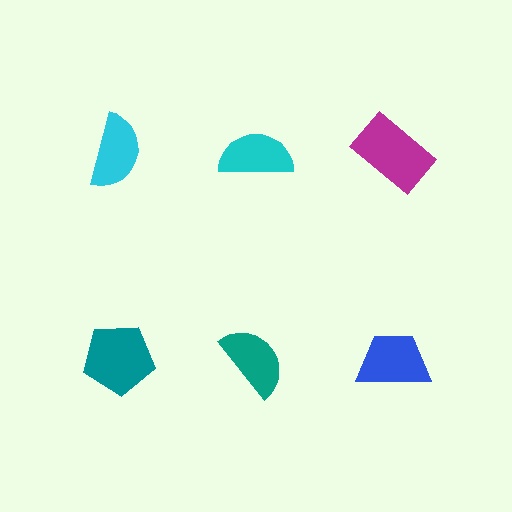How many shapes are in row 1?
3 shapes.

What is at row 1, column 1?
A cyan semicircle.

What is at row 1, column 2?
A cyan semicircle.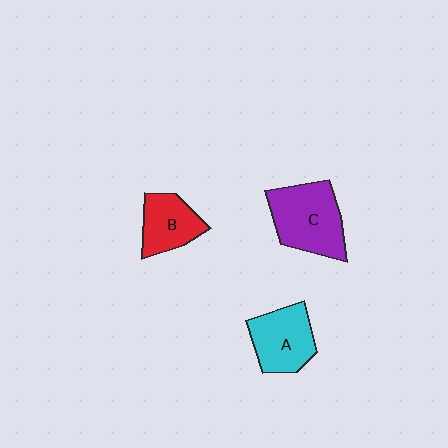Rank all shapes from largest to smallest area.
From largest to smallest: C (purple), A (cyan), B (red).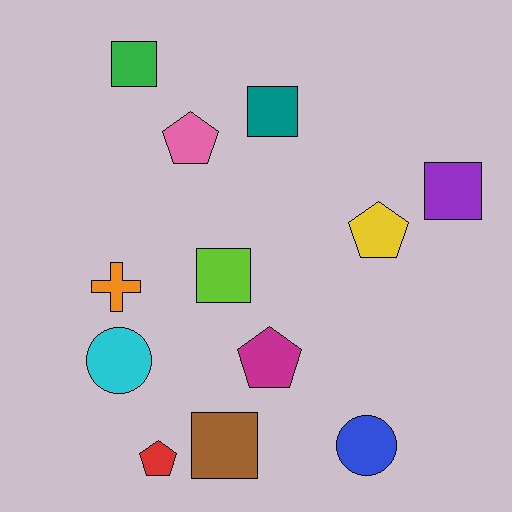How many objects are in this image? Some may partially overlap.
There are 12 objects.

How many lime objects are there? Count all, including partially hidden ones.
There is 1 lime object.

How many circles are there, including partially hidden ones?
There are 2 circles.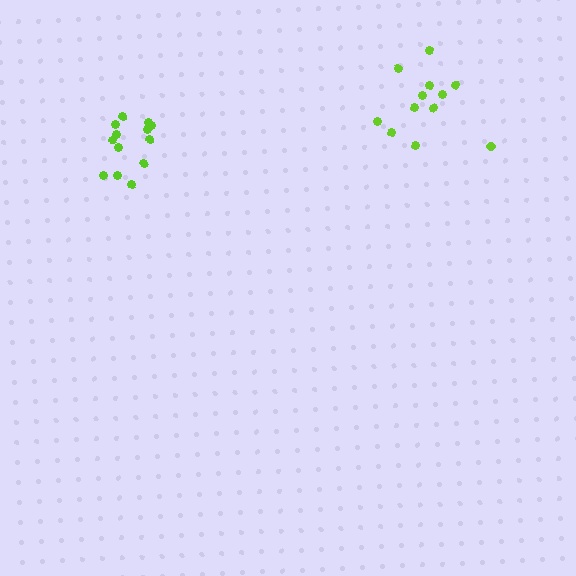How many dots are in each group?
Group 1: 12 dots, Group 2: 13 dots (25 total).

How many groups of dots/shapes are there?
There are 2 groups.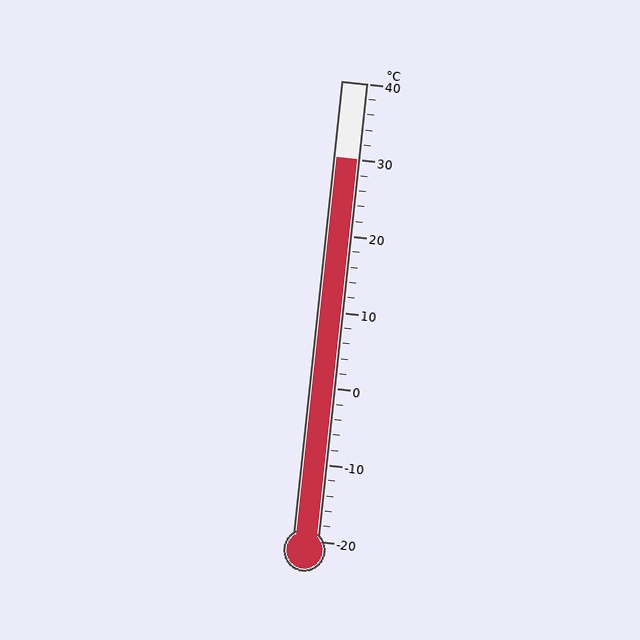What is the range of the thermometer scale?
The thermometer scale ranges from -20°C to 40°C.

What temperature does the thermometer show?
The thermometer shows approximately 30°C.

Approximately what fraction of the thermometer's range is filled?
The thermometer is filled to approximately 85% of its range.